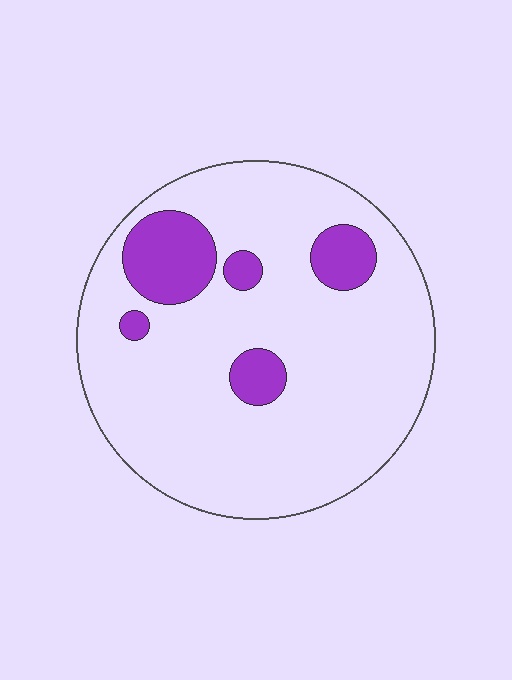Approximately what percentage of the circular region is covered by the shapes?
Approximately 15%.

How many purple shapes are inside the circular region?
5.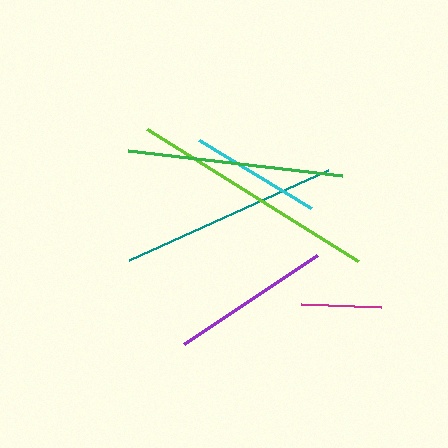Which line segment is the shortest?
The magenta line is the shortest at approximately 80 pixels.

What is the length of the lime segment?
The lime segment is approximately 249 pixels long.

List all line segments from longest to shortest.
From longest to shortest: lime, teal, green, purple, cyan, magenta.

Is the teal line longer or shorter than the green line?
The teal line is longer than the green line.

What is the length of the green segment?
The green segment is approximately 216 pixels long.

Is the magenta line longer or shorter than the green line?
The green line is longer than the magenta line.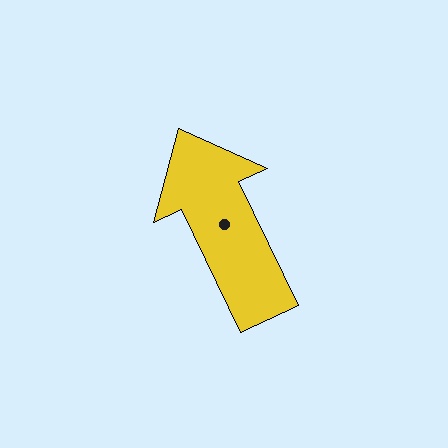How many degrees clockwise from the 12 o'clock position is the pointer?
Approximately 334 degrees.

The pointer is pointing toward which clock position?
Roughly 11 o'clock.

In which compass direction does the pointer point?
Northwest.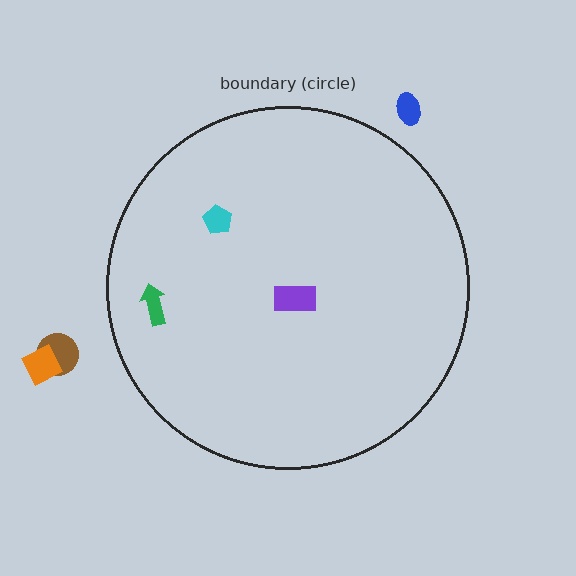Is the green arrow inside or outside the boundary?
Inside.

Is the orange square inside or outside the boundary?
Outside.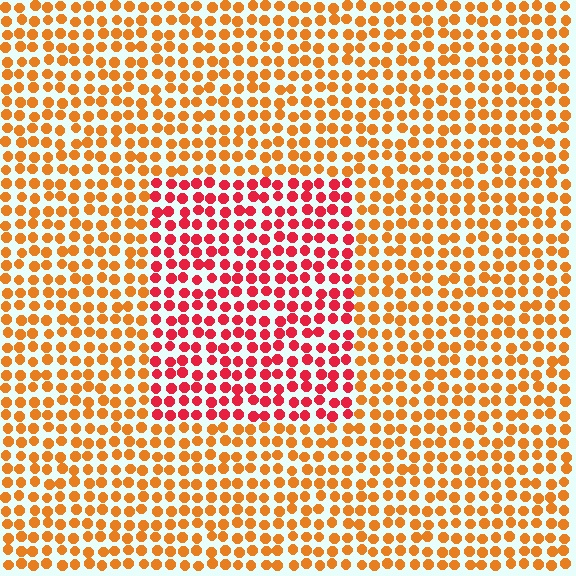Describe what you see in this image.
The image is filled with small orange elements in a uniform arrangement. A rectangle-shaped region is visible where the elements are tinted to a slightly different hue, forming a subtle color boundary.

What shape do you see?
I see a rectangle.